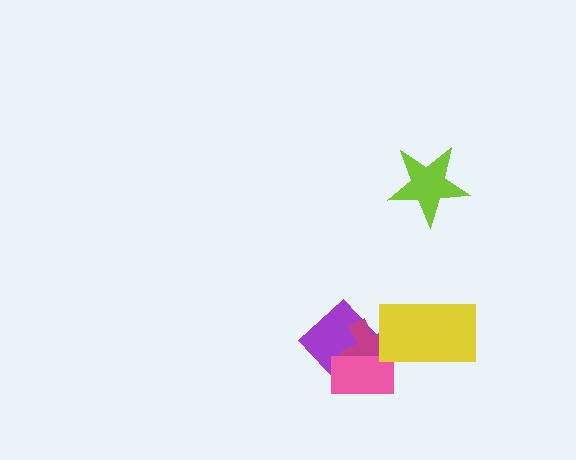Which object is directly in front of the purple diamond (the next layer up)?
The magenta cross is directly in front of the purple diamond.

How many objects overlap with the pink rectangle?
2 objects overlap with the pink rectangle.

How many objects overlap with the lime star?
0 objects overlap with the lime star.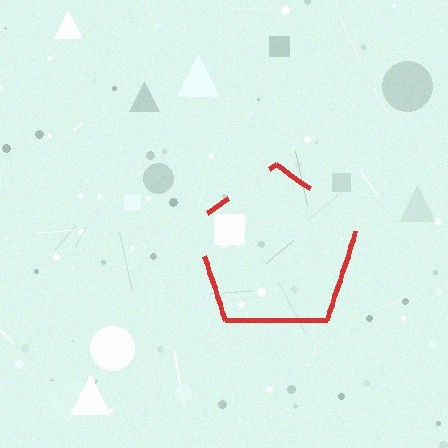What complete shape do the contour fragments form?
The contour fragments form a pentagon.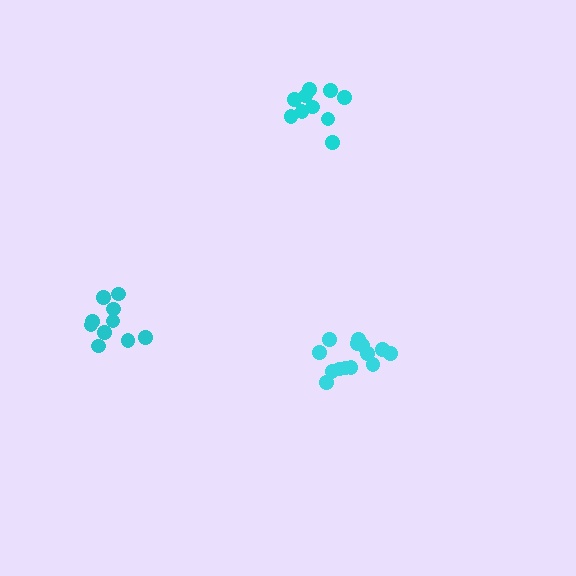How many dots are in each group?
Group 1: 10 dots, Group 2: 14 dots, Group 3: 10 dots (34 total).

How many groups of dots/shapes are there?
There are 3 groups.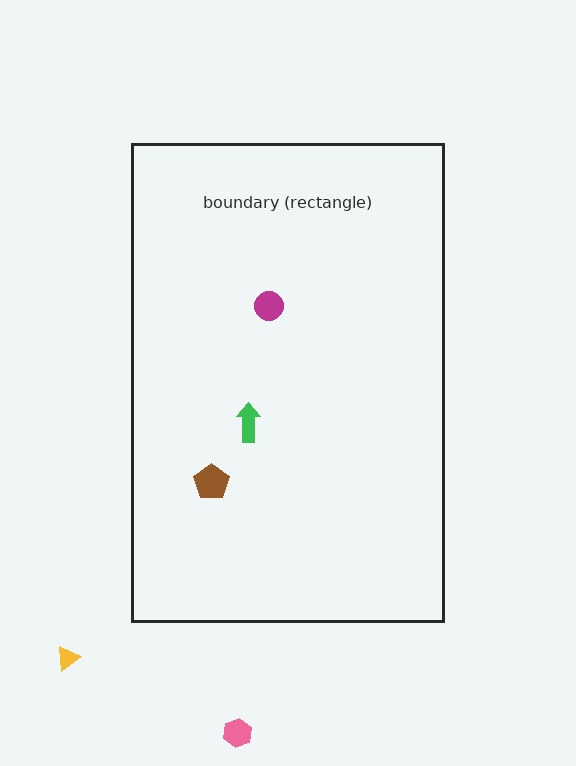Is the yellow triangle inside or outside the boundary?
Outside.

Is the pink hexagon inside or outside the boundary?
Outside.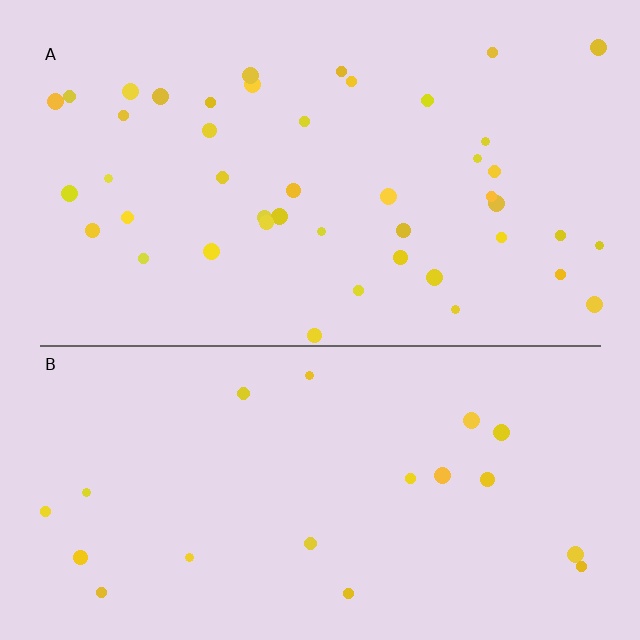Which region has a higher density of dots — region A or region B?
A (the top).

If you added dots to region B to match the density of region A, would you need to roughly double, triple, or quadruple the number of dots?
Approximately double.